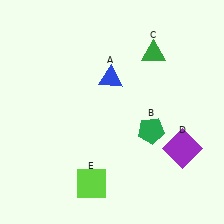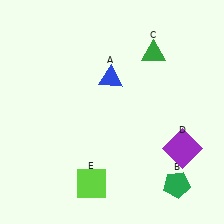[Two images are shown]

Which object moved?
The green pentagon (B) moved down.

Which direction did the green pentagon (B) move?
The green pentagon (B) moved down.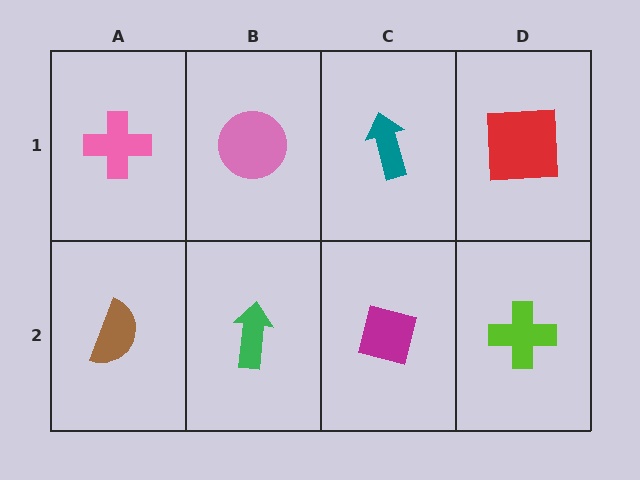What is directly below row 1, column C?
A magenta square.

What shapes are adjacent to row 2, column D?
A red square (row 1, column D), a magenta square (row 2, column C).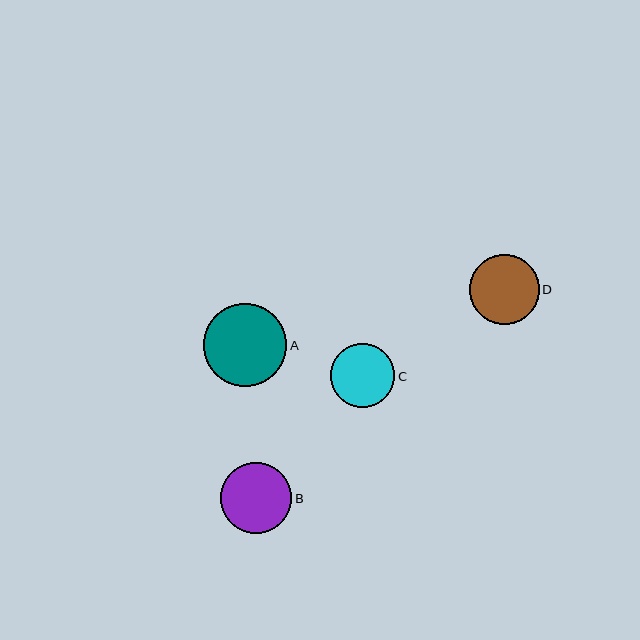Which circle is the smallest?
Circle C is the smallest with a size of approximately 64 pixels.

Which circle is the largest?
Circle A is the largest with a size of approximately 84 pixels.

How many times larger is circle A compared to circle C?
Circle A is approximately 1.3 times the size of circle C.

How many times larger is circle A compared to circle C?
Circle A is approximately 1.3 times the size of circle C.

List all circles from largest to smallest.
From largest to smallest: A, B, D, C.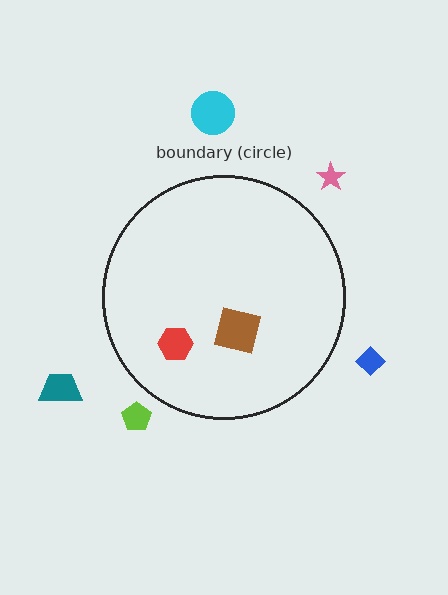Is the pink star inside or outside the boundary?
Outside.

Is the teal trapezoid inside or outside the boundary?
Outside.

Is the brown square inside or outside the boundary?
Inside.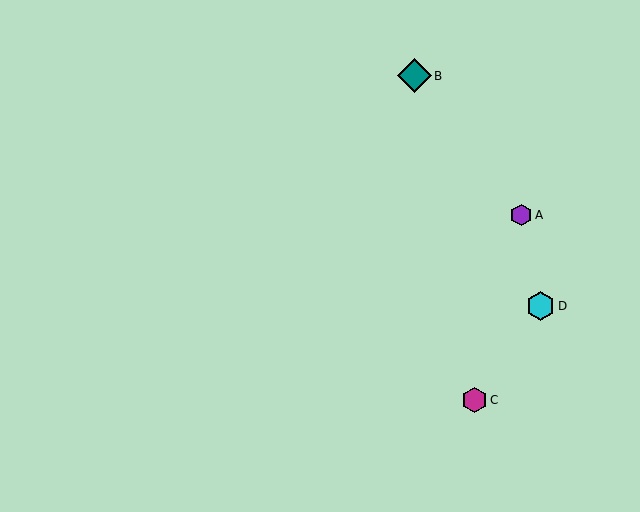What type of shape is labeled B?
Shape B is a teal diamond.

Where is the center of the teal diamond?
The center of the teal diamond is at (414, 76).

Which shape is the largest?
The teal diamond (labeled B) is the largest.